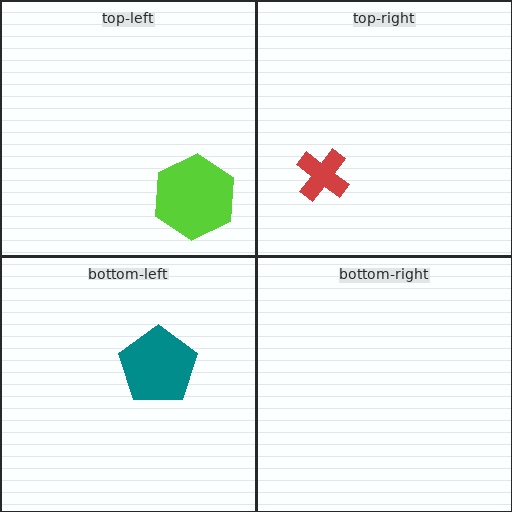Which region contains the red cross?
The top-right region.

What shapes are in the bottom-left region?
The teal pentagon.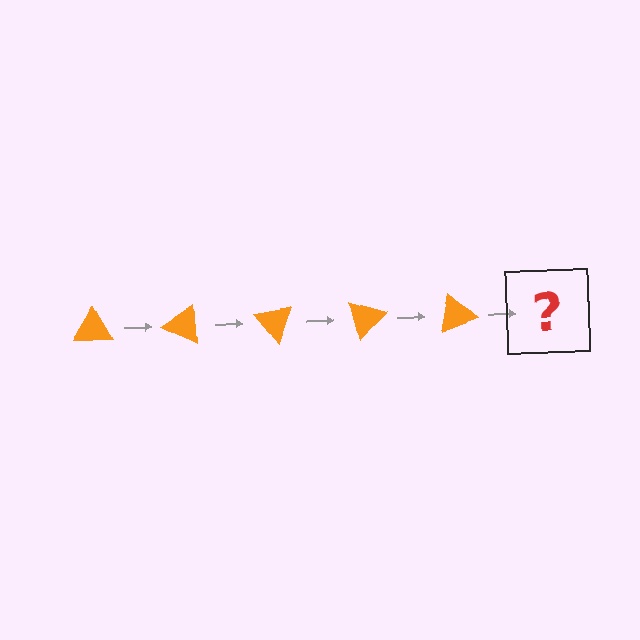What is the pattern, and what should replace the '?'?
The pattern is that the triangle rotates 25 degrees each step. The '?' should be an orange triangle rotated 125 degrees.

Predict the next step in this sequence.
The next step is an orange triangle rotated 125 degrees.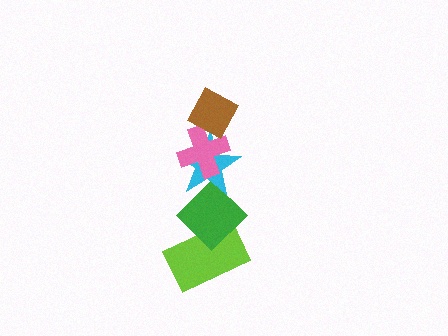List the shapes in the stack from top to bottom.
From top to bottom: the brown diamond, the pink cross, the cyan star, the green diamond, the lime rectangle.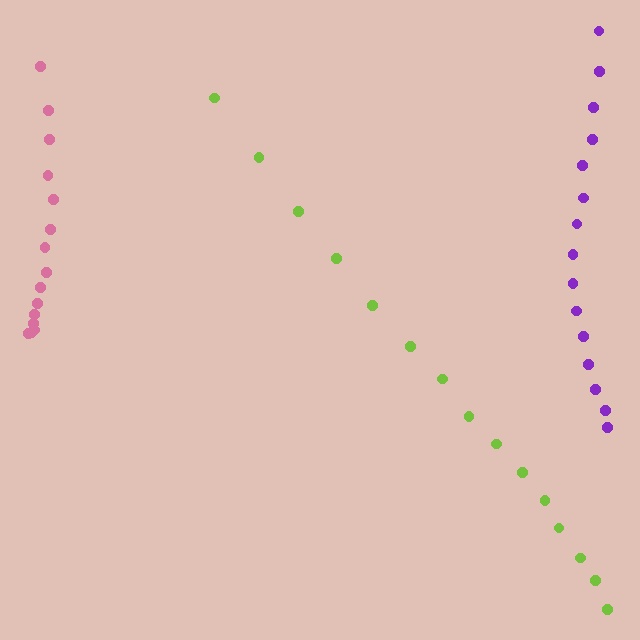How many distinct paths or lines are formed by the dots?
There are 3 distinct paths.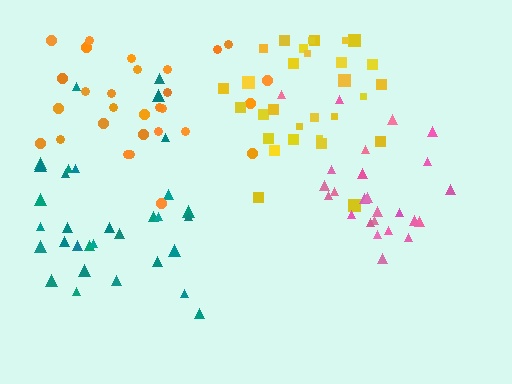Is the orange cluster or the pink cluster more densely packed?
Pink.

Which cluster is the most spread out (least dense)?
Orange.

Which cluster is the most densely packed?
Pink.